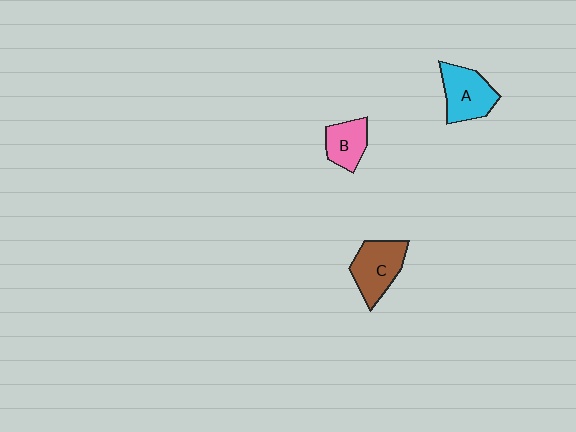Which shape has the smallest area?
Shape B (pink).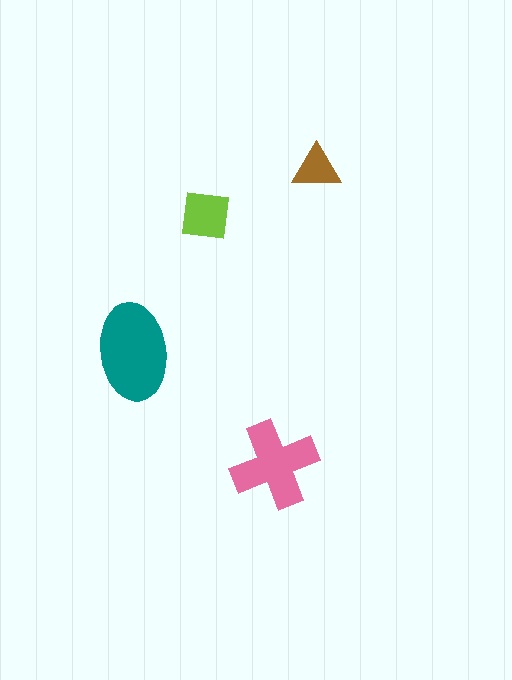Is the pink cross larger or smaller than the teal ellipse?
Smaller.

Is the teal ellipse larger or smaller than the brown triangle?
Larger.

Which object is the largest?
The teal ellipse.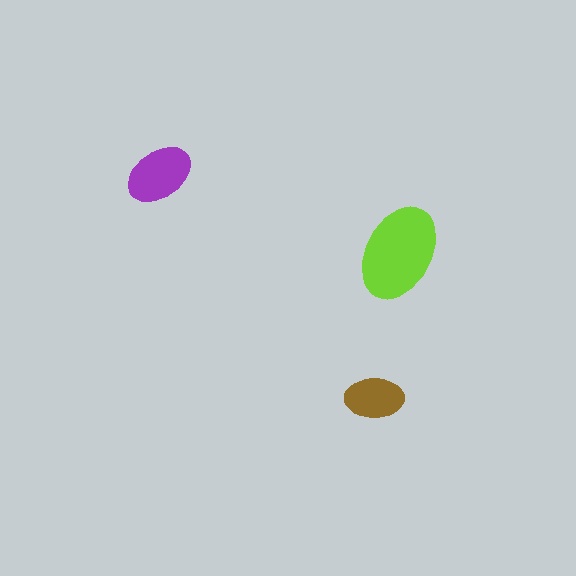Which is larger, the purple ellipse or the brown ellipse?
The purple one.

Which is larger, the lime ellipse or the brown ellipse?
The lime one.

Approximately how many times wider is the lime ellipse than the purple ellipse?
About 1.5 times wider.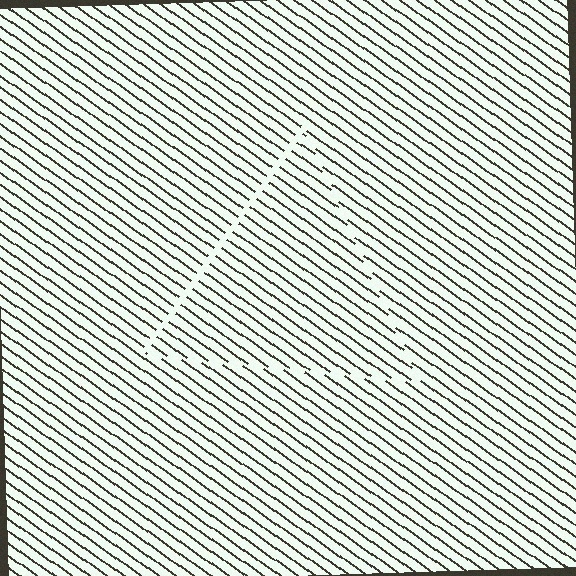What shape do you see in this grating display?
An illusory triangle. The interior of the shape contains the same grating, shifted by half a period — the contour is defined by the phase discontinuity where line-ends from the inner and outer gratings abut.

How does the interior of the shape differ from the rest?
The interior of the shape contains the same grating, shifted by half a period — the contour is defined by the phase discontinuity where line-ends from the inner and outer gratings abut.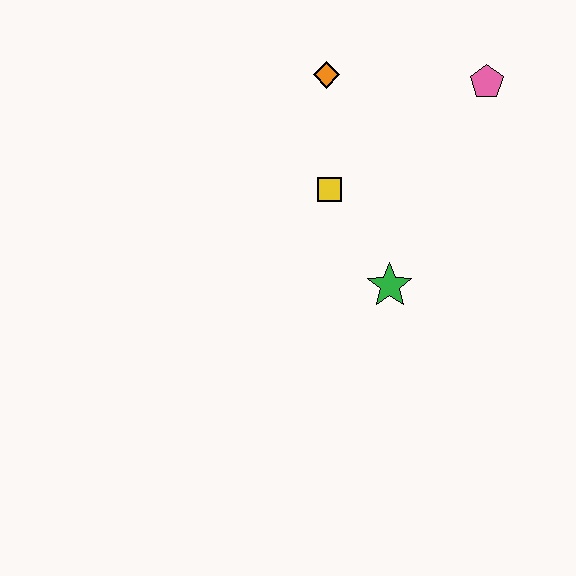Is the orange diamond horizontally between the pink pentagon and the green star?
No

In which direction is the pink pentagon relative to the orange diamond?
The pink pentagon is to the right of the orange diamond.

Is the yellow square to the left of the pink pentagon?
Yes